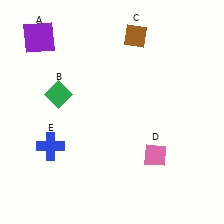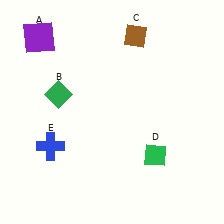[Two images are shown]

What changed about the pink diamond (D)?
In Image 1, D is pink. In Image 2, it changed to green.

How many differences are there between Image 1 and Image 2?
There is 1 difference between the two images.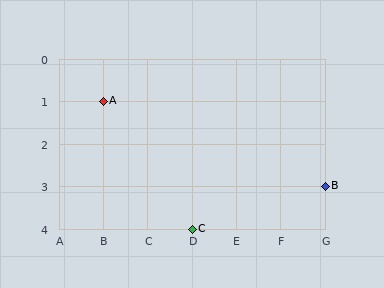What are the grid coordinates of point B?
Point B is at grid coordinates (G, 3).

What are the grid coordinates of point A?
Point A is at grid coordinates (B, 1).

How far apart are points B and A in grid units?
Points B and A are 5 columns and 2 rows apart (about 5.4 grid units diagonally).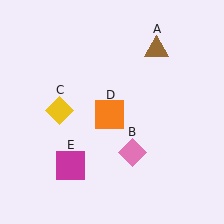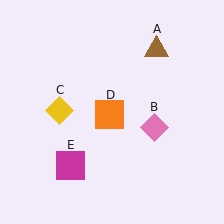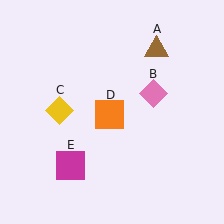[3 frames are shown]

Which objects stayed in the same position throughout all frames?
Brown triangle (object A) and yellow diamond (object C) and orange square (object D) and magenta square (object E) remained stationary.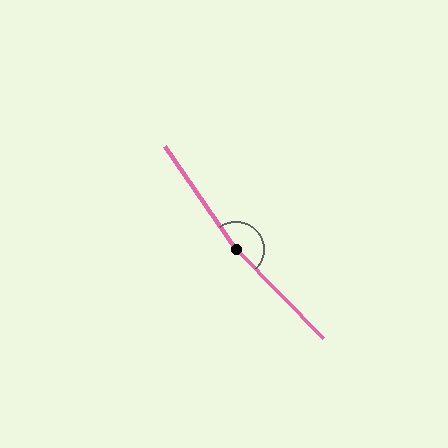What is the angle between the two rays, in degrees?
Approximately 170 degrees.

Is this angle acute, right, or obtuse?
It is obtuse.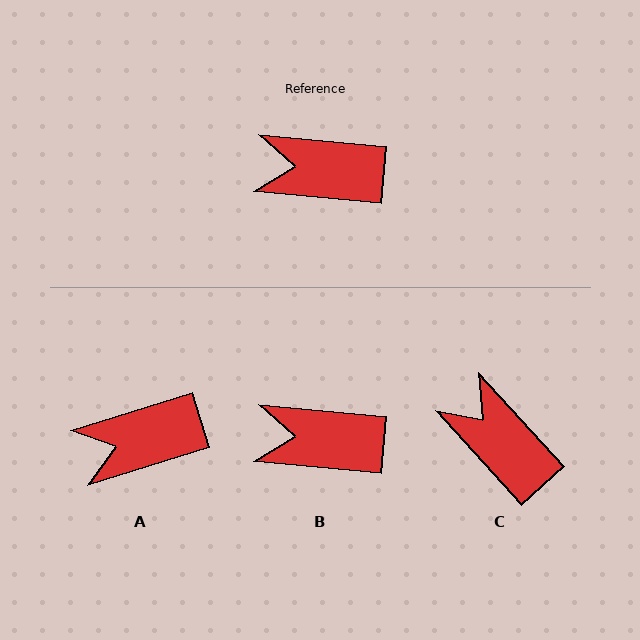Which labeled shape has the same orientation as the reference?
B.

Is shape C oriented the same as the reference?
No, it is off by about 42 degrees.